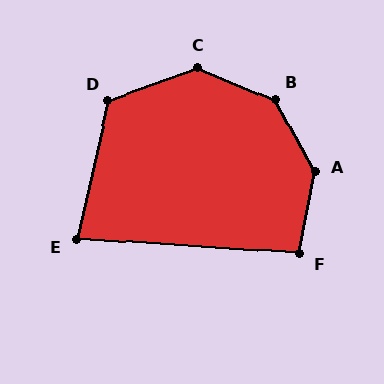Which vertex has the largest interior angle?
A, at approximately 141 degrees.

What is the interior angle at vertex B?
Approximately 141 degrees (obtuse).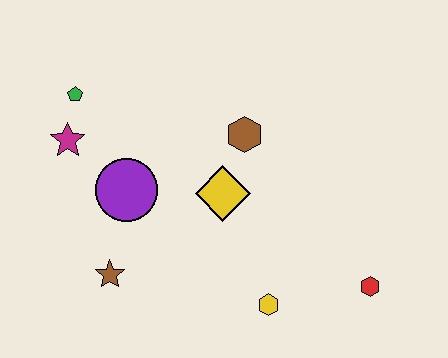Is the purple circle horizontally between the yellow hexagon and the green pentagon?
Yes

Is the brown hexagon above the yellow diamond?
Yes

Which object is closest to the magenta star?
The green pentagon is closest to the magenta star.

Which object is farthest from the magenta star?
The red hexagon is farthest from the magenta star.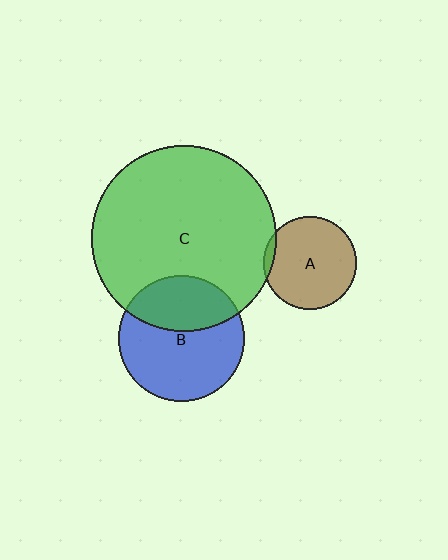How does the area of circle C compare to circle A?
Approximately 4.0 times.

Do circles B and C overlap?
Yes.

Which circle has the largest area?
Circle C (green).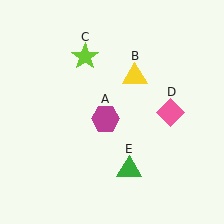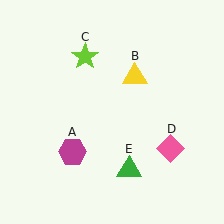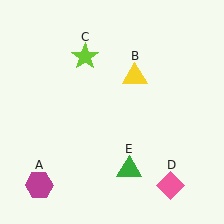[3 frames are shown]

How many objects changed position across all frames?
2 objects changed position: magenta hexagon (object A), pink diamond (object D).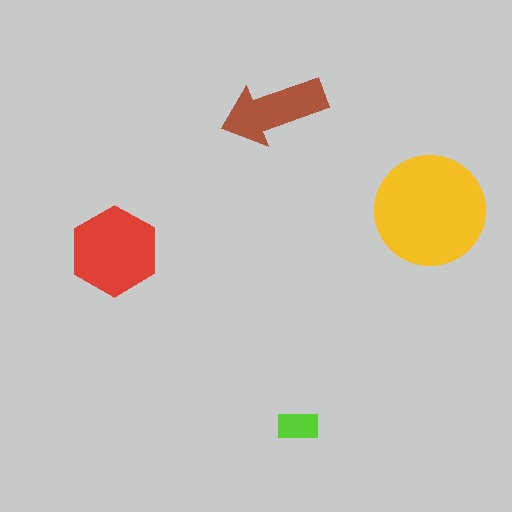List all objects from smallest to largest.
The lime rectangle, the brown arrow, the red hexagon, the yellow circle.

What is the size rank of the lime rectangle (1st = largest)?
4th.